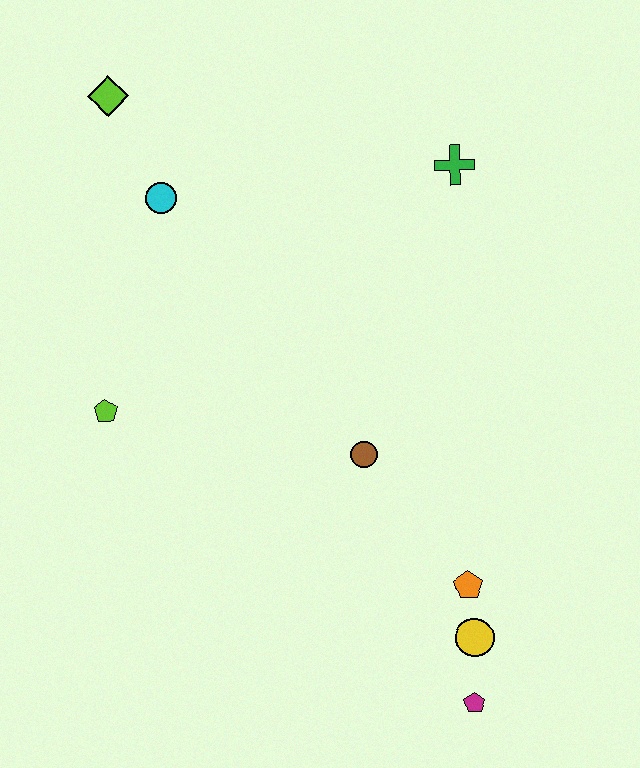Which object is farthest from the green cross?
The magenta pentagon is farthest from the green cross.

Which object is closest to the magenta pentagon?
The yellow circle is closest to the magenta pentagon.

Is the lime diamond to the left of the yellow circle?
Yes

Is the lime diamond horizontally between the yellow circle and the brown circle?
No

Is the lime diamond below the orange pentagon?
No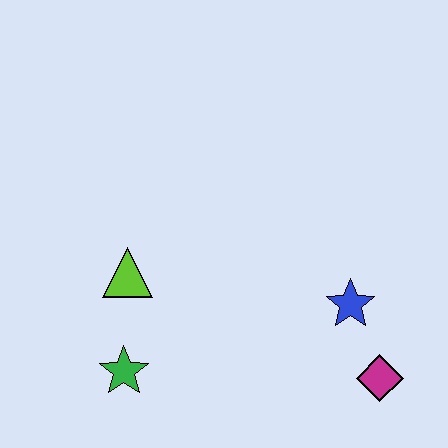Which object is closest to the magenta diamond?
The blue star is closest to the magenta diamond.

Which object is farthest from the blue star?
The green star is farthest from the blue star.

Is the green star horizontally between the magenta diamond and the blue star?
No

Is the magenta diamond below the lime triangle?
Yes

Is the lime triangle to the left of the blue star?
Yes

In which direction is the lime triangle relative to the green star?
The lime triangle is above the green star.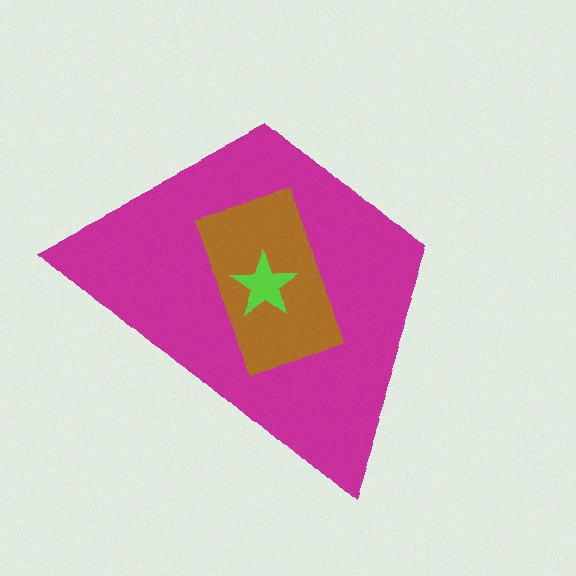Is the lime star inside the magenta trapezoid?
Yes.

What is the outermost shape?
The magenta trapezoid.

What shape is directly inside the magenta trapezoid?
The brown rectangle.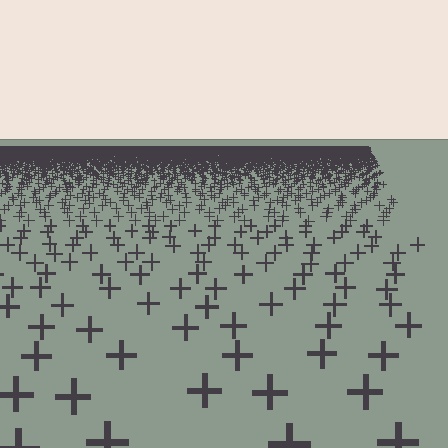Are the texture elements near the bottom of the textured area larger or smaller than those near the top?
Larger. Near the bottom, elements are closer to the viewer and appear at a bigger on-screen size.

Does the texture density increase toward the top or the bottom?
Density increases toward the top.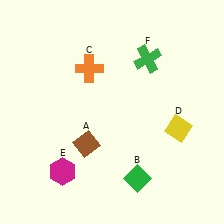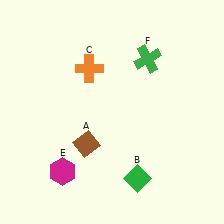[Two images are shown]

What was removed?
The yellow diamond (D) was removed in Image 2.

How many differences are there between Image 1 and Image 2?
There is 1 difference between the two images.